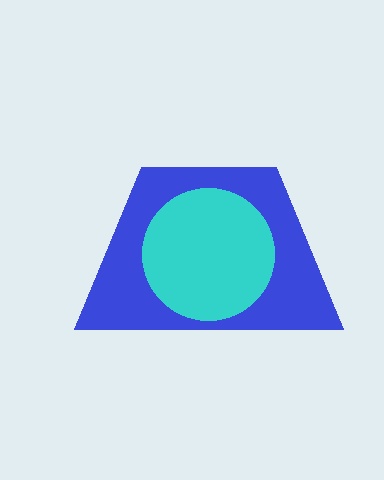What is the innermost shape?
The cyan circle.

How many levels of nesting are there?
2.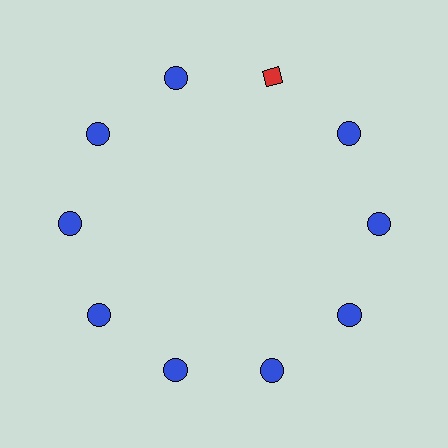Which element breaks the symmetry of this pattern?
The red diamond at roughly the 1 o'clock position breaks the symmetry. All other shapes are blue circles.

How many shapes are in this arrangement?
There are 10 shapes arranged in a ring pattern.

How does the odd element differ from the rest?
It differs in both color (red instead of blue) and shape (diamond instead of circle).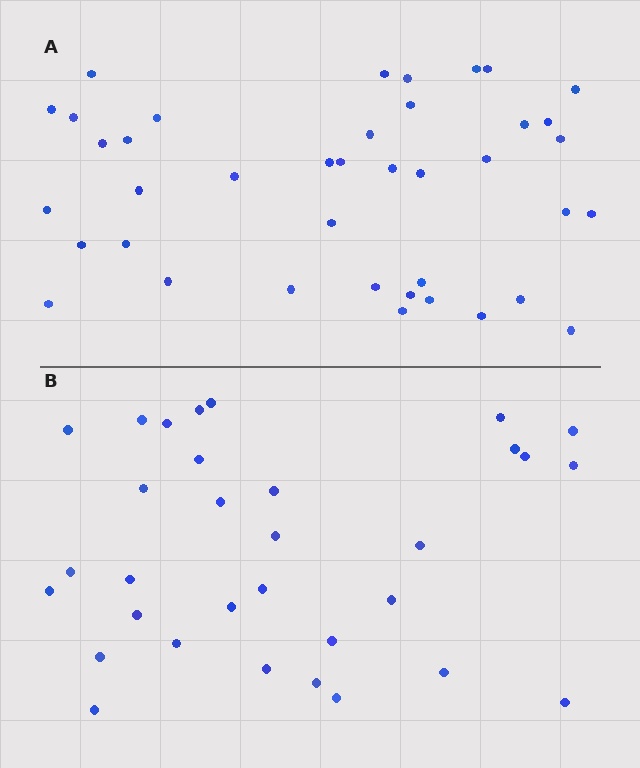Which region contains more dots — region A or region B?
Region A (the top region) has more dots.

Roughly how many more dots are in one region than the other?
Region A has roughly 8 or so more dots than region B.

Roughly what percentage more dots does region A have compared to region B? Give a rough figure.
About 25% more.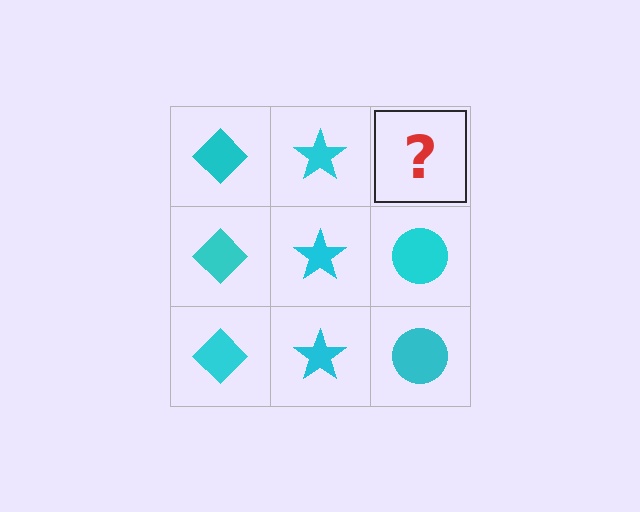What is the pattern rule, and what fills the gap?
The rule is that each column has a consistent shape. The gap should be filled with a cyan circle.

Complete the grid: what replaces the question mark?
The question mark should be replaced with a cyan circle.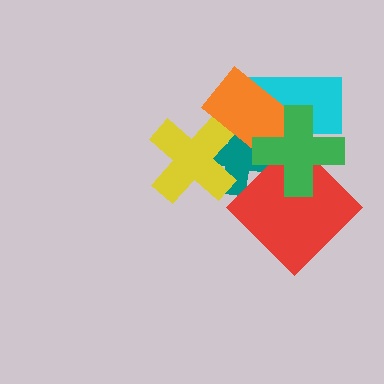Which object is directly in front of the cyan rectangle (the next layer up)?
The orange rectangle is directly in front of the cyan rectangle.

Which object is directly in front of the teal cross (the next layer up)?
The yellow cross is directly in front of the teal cross.